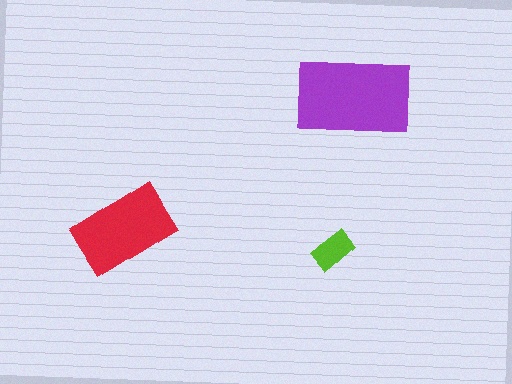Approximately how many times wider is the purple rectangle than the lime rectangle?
About 3 times wider.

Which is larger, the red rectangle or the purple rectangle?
The purple one.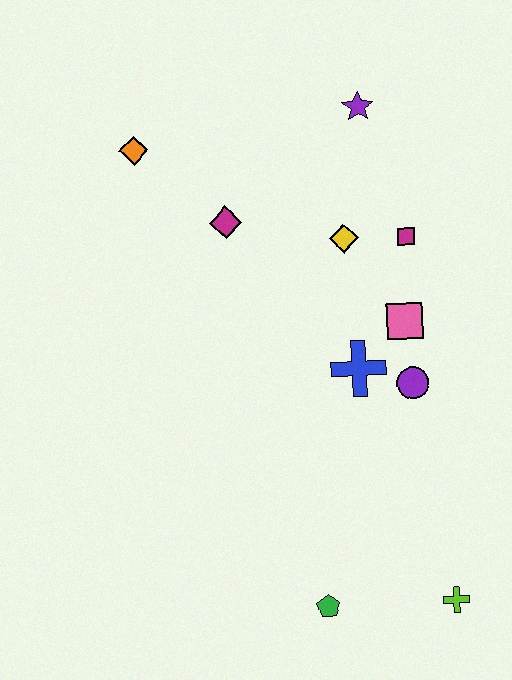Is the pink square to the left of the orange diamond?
No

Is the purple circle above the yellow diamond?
No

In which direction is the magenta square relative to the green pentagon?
The magenta square is above the green pentagon.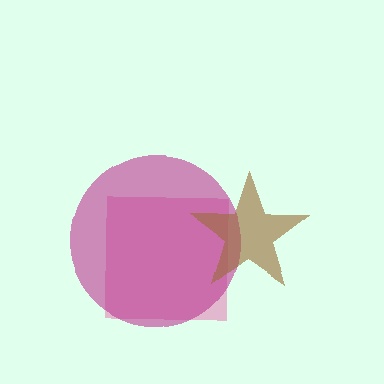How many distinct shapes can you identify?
There are 3 distinct shapes: a pink square, a magenta circle, a brown star.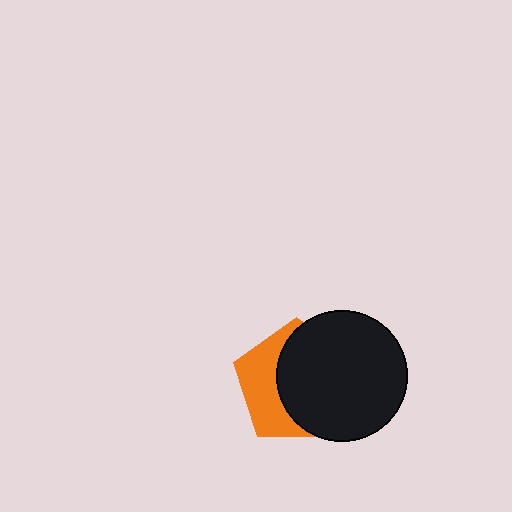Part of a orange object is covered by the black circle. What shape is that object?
It is a pentagon.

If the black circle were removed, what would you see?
You would see the complete orange pentagon.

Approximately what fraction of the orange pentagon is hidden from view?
Roughly 61% of the orange pentagon is hidden behind the black circle.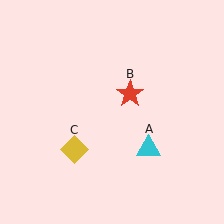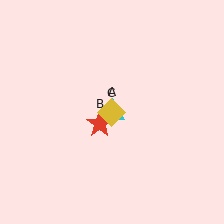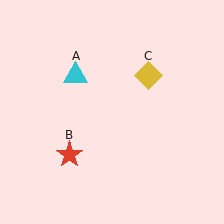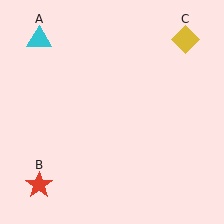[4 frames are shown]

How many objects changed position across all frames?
3 objects changed position: cyan triangle (object A), red star (object B), yellow diamond (object C).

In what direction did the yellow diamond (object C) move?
The yellow diamond (object C) moved up and to the right.